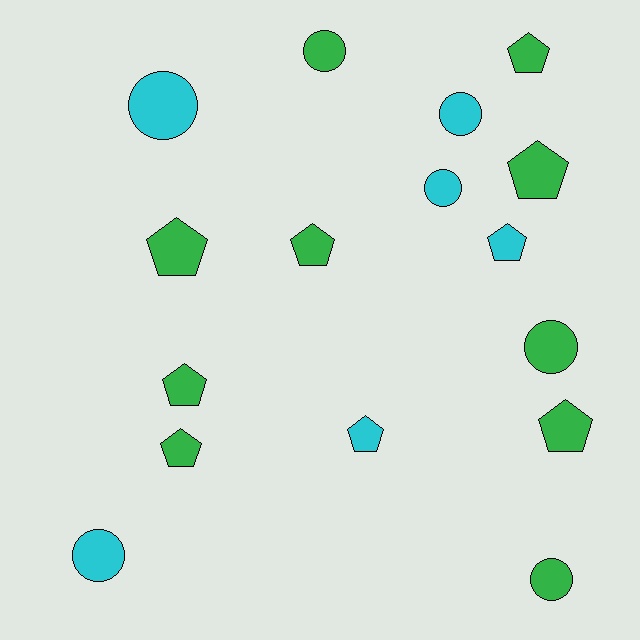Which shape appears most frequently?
Pentagon, with 9 objects.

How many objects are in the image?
There are 16 objects.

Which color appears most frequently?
Green, with 10 objects.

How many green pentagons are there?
There are 7 green pentagons.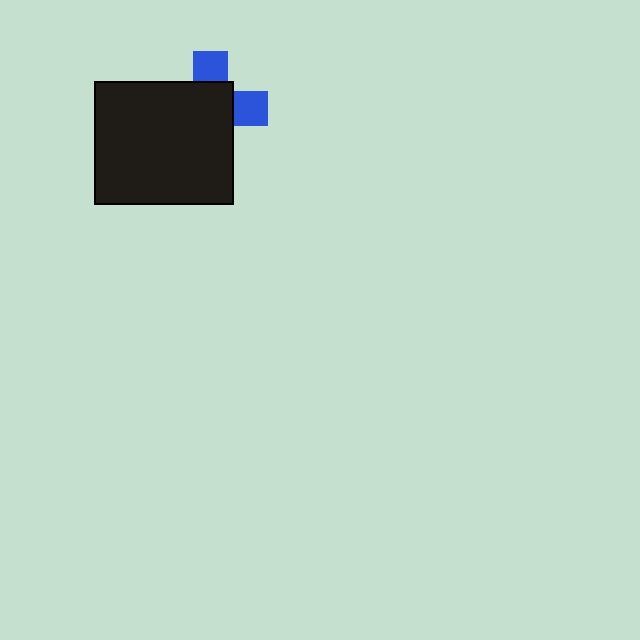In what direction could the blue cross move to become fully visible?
The blue cross could move toward the upper-right. That would shift it out from behind the black rectangle entirely.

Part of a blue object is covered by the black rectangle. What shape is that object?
It is a cross.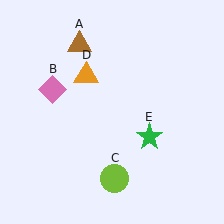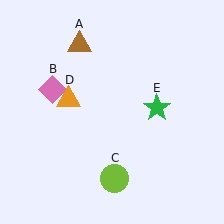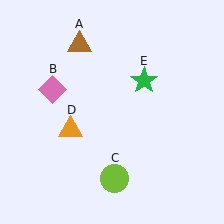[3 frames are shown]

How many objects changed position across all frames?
2 objects changed position: orange triangle (object D), green star (object E).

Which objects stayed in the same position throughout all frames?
Brown triangle (object A) and pink diamond (object B) and lime circle (object C) remained stationary.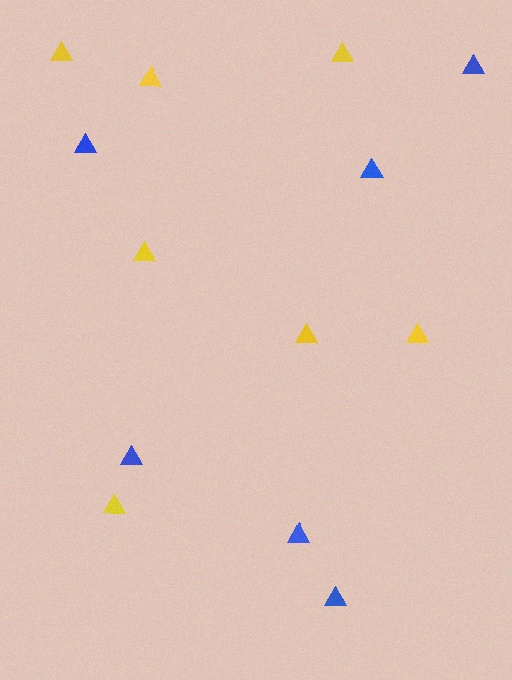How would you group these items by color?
There are 2 groups: one group of yellow triangles (7) and one group of blue triangles (6).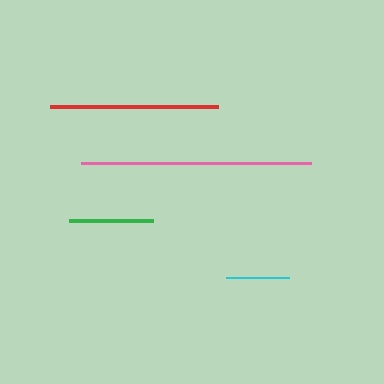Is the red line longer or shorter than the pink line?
The pink line is longer than the red line.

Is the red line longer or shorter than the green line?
The red line is longer than the green line.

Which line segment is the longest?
The pink line is the longest at approximately 230 pixels.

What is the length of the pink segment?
The pink segment is approximately 230 pixels long.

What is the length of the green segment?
The green segment is approximately 85 pixels long.